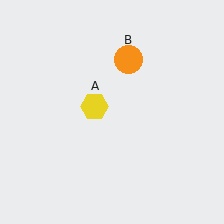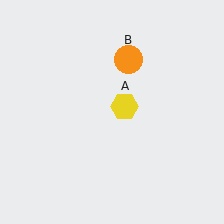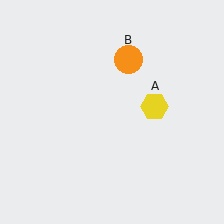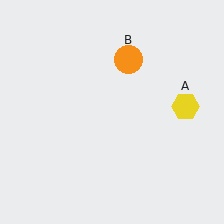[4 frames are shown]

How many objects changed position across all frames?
1 object changed position: yellow hexagon (object A).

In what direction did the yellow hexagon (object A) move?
The yellow hexagon (object A) moved right.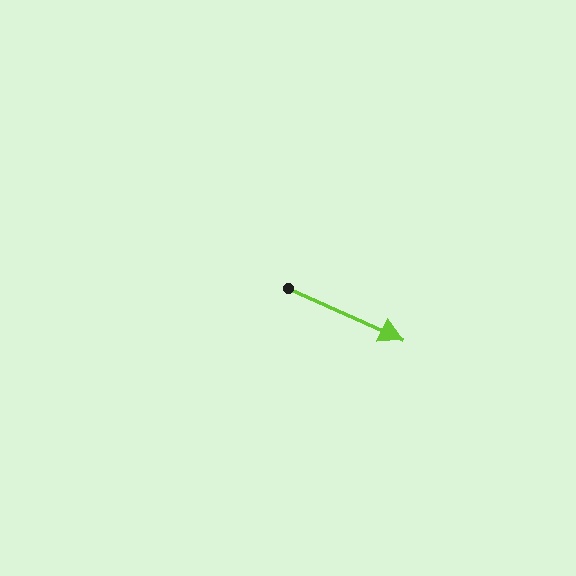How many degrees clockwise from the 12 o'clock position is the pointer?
Approximately 114 degrees.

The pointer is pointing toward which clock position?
Roughly 4 o'clock.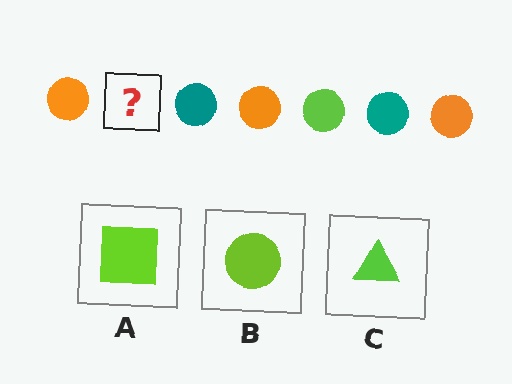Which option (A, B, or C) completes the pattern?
B.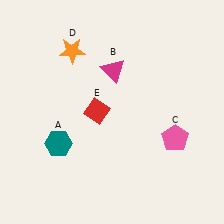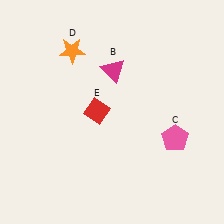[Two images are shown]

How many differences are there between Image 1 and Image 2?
There is 1 difference between the two images.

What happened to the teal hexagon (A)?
The teal hexagon (A) was removed in Image 2. It was in the bottom-left area of Image 1.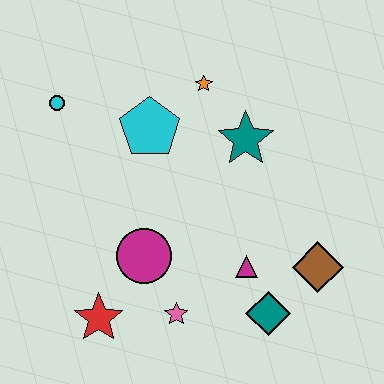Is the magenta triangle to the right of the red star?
Yes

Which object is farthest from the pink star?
The cyan circle is farthest from the pink star.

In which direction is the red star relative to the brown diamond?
The red star is to the left of the brown diamond.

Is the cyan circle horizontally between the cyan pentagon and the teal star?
No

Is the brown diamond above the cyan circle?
No